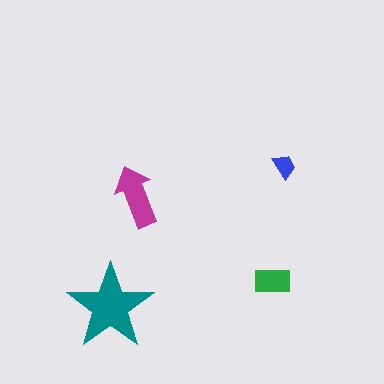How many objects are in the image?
There are 4 objects in the image.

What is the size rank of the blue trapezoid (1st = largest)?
4th.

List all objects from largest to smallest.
The teal star, the magenta arrow, the green rectangle, the blue trapezoid.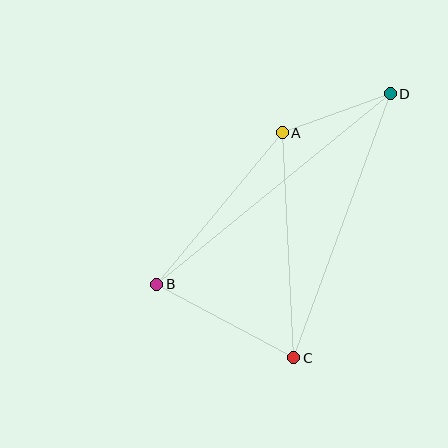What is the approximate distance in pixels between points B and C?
The distance between B and C is approximately 155 pixels.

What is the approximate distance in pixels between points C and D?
The distance between C and D is approximately 281 pixels.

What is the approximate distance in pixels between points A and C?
The distance between A and C is approximately 225 pixels.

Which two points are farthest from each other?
Points B and D are farthest from each other.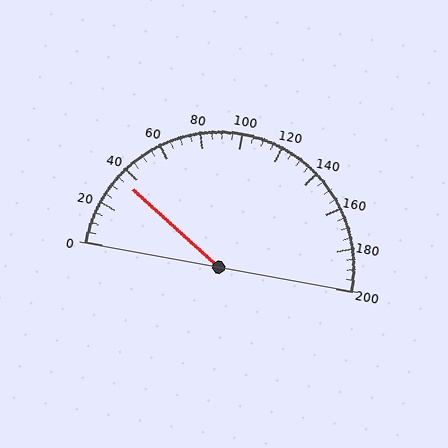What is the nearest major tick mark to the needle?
The nearest major tick mark is 40.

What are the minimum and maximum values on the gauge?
The gauge ranges from 0 to 200.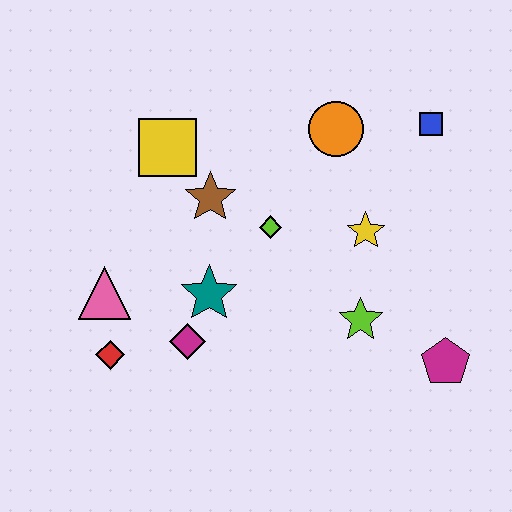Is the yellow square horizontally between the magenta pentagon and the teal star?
No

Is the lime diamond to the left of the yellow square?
No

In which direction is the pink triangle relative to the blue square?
The pink triangle is to the left of the blue square.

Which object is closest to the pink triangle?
The red diamond is closest to the pink triangle.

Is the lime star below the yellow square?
Yes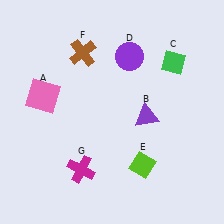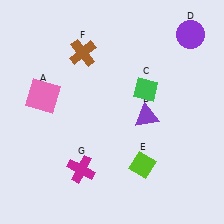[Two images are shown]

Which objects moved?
The objects that moved are: the green diamond (C), the purple circle (D).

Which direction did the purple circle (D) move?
The purple circle (D) moved right.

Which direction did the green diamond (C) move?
The green diamond (C) moved left.